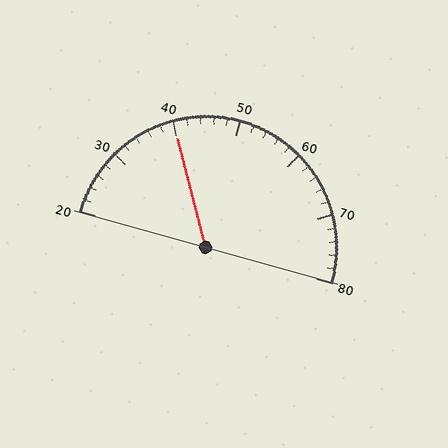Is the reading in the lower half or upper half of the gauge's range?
The reading is in the lower half of the range (20 to 80).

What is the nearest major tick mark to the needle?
The nearest major tick mark is 40.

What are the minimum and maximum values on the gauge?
The gauge ranges from 20 to 80.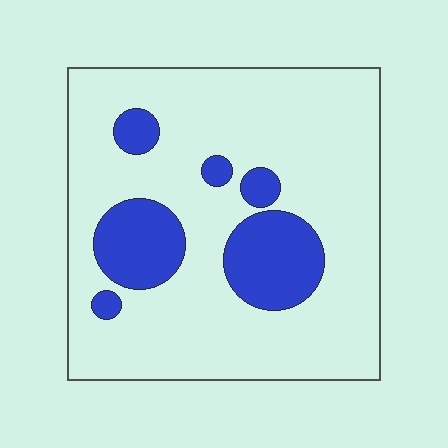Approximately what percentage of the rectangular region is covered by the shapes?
Approximately 20%.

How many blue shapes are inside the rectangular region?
6.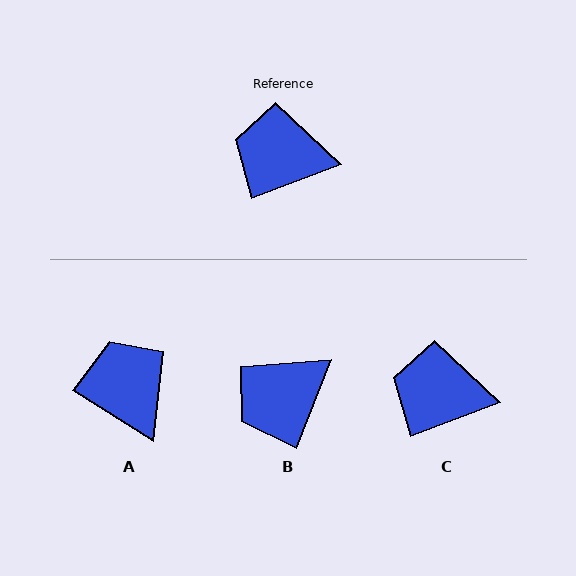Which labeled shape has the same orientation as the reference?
C.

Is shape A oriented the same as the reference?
No, it is off by about 53 degrees.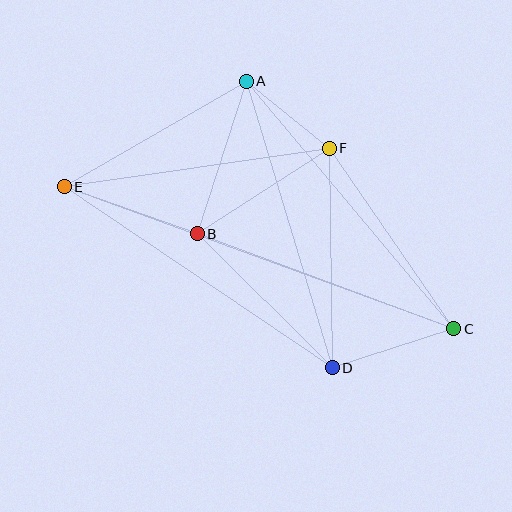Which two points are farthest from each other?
Points C and E are farthest from each other.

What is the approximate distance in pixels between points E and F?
The distance between E and F is approximately 267 pixels.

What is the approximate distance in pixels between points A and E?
The distance between A and E is approximately 210 pixels.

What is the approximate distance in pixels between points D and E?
The distance between D and E is approximately 323 pixels.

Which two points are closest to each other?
Points A and F are closest to each other.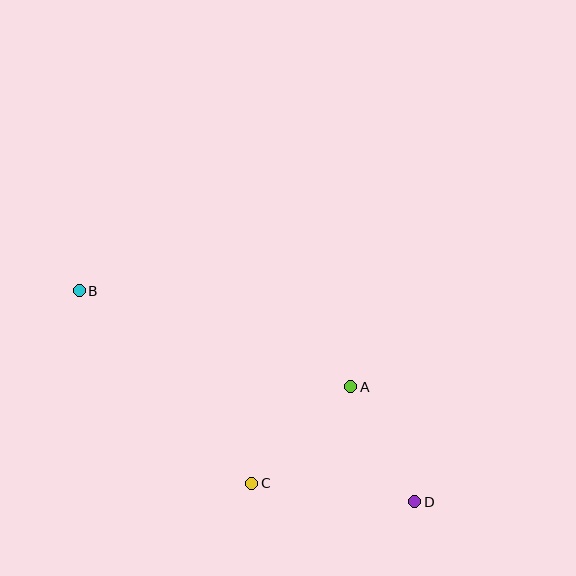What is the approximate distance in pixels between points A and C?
The distance between A and C is approximately 138 pixels.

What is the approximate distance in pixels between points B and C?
The distance between B and C is approximately 259 pixels.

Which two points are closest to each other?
Points A and D are closest to each other.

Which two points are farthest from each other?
Points B and D are farthest from each other.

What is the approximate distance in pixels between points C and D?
The distance between C and D is approximately 164 pixels.